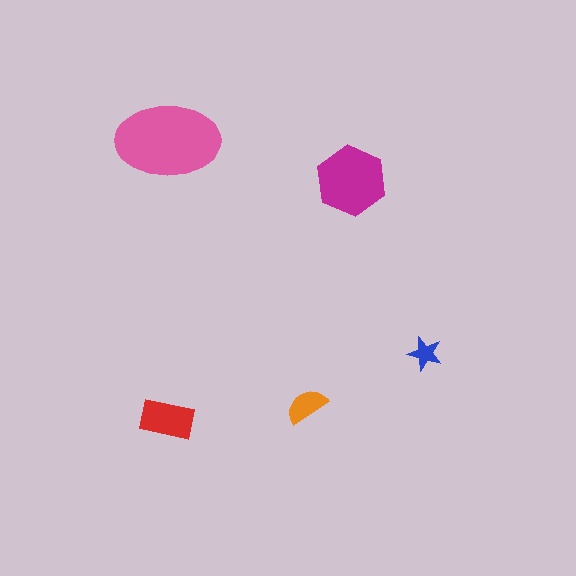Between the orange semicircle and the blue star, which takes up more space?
The orange semicircle.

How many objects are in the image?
There are 5 objects in the image.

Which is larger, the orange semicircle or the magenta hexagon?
The magenta hexagon.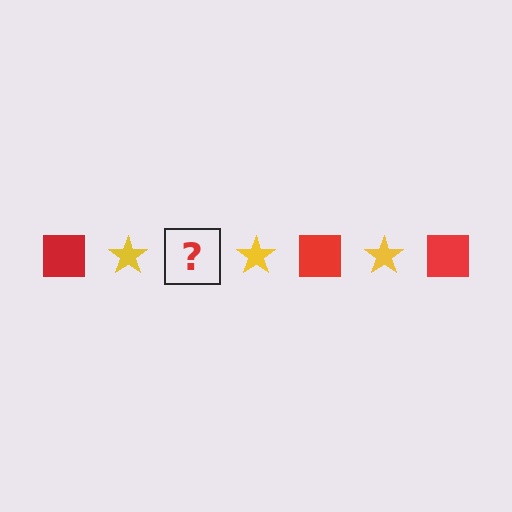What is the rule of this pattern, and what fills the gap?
The rule is that the pattern alternates between red square and yellow star. The gap should be filled with a red square.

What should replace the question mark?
The question mark should be replaced with a red square.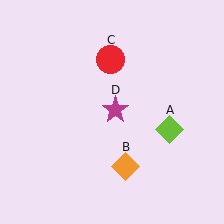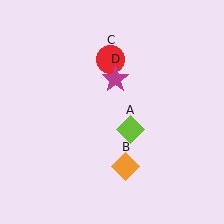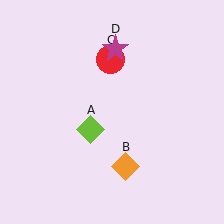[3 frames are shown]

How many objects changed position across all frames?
2 objects changed position: lime diamond (object A), magenta star (object D).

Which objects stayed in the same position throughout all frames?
Orange diamond (object B) and red circle (object C) remained stationary.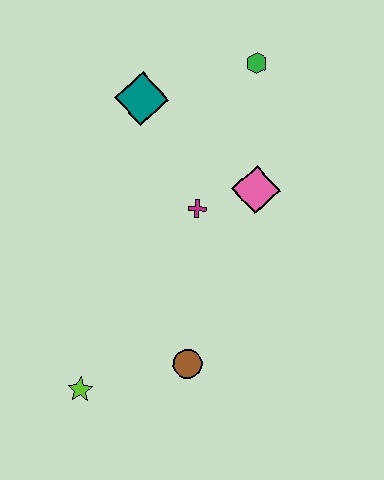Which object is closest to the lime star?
The brown circle is closest to the lime star.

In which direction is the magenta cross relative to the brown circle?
The magenta cross is above the brown circle.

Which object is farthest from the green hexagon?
The lime star is farthest from the green hexagon.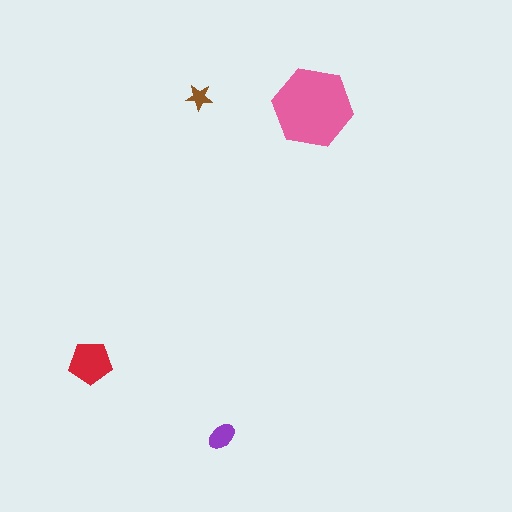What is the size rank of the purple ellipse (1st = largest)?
3rd.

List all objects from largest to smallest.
The pink hexagon, the red pentagon, the purple ellipse, the brown star.